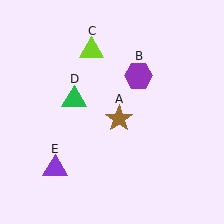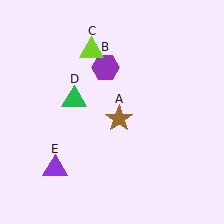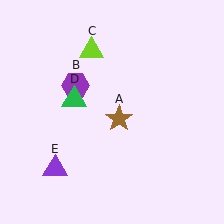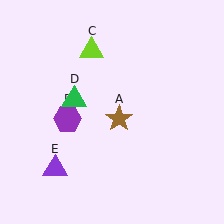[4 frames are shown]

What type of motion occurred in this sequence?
The purple hexagon (object B) rotated counterclockwise around the center of the scene.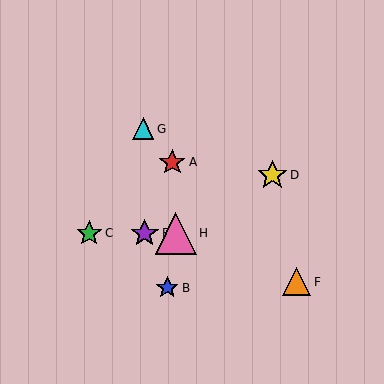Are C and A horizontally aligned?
No, C is at y≈233 and A is at y≈162.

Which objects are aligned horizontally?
Objects C, E, H are aligned horizontally.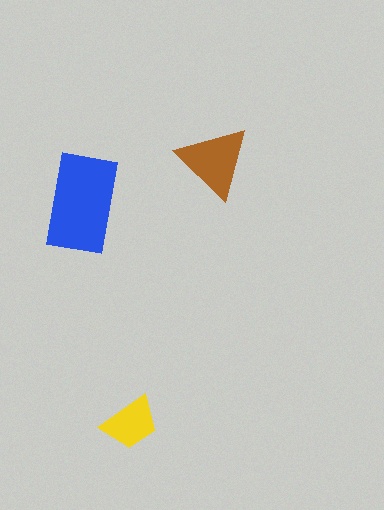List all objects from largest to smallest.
The blue rectangle, the brown triangle, the yellow trapezoid.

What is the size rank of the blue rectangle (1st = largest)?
1st.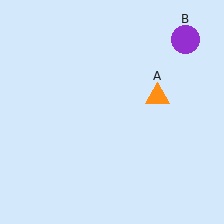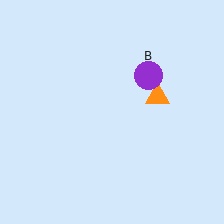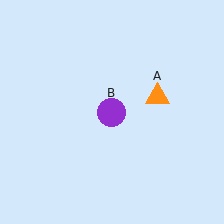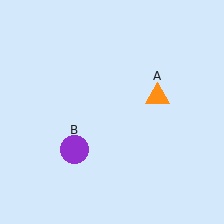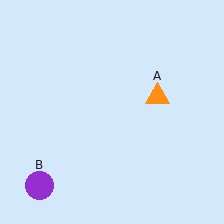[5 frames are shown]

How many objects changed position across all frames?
1 object changed position: purple circle (object B).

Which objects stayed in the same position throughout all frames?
Orange triangle (object A) remained stationary.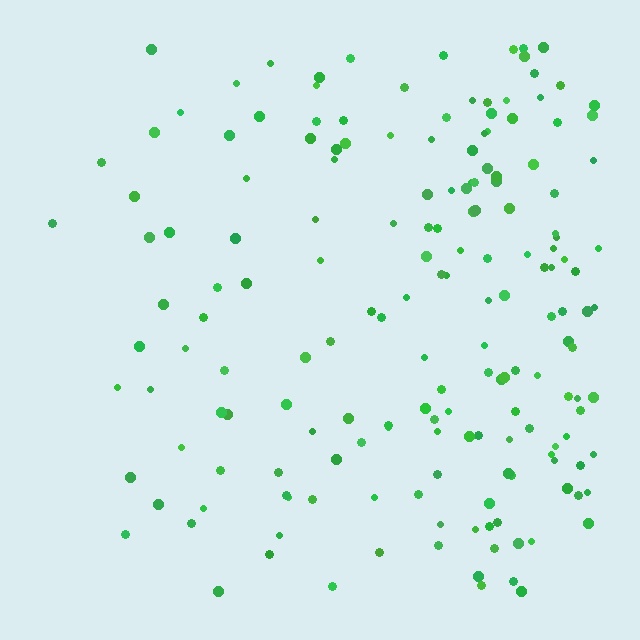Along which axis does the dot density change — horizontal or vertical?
Horizontal.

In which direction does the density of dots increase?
From left to right, with the right side densest.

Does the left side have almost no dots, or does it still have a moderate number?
Still a moderate number, just noticeably fewer than the right.